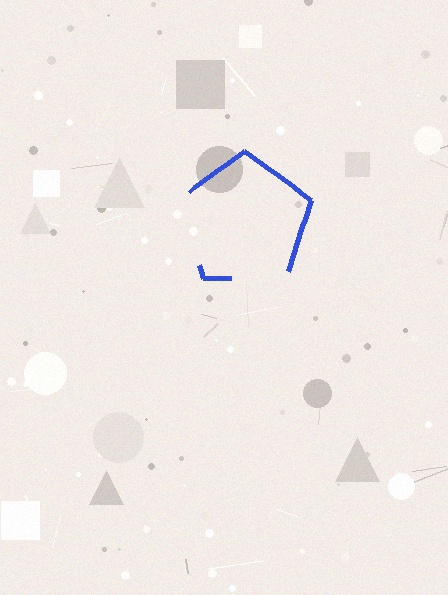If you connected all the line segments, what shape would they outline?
They would outline a pentagon.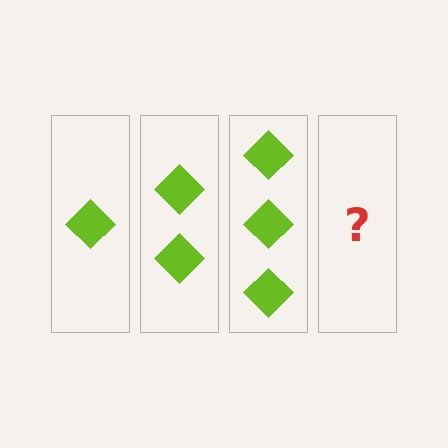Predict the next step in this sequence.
The next step is 4 diamonds.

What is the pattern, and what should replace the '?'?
The pattern is that each step adds one more diamond. The '?' should be 4 diamonds.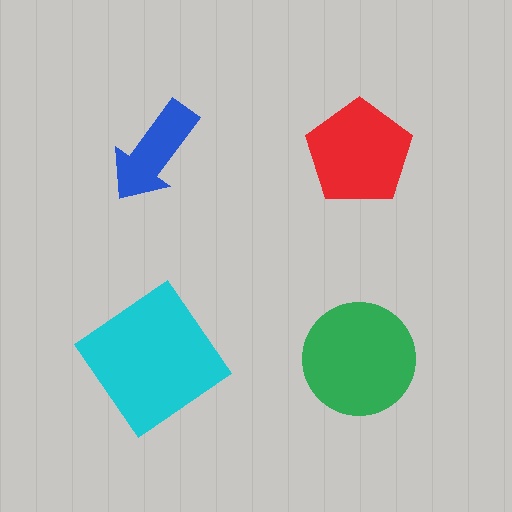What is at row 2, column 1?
A cyan diamond.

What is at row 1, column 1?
A blue arrow.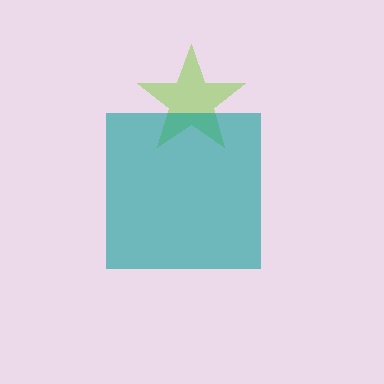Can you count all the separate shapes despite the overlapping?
Yes, there are 2 separate shapes.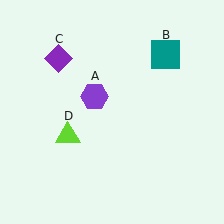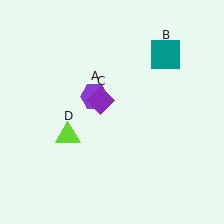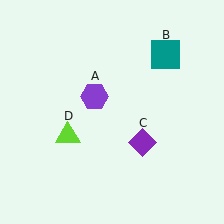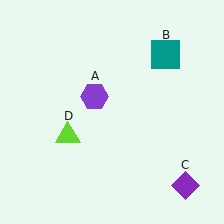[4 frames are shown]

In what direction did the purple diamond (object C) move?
The purple diamond (object C) moved down and to the right.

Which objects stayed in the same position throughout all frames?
Purple hexagon (object A) and teal square (object B) and lime triangle (object D) remained stationary.